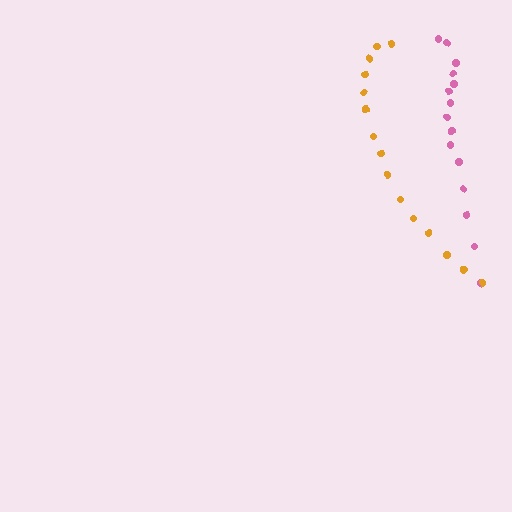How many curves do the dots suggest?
There are 2 distinct paths.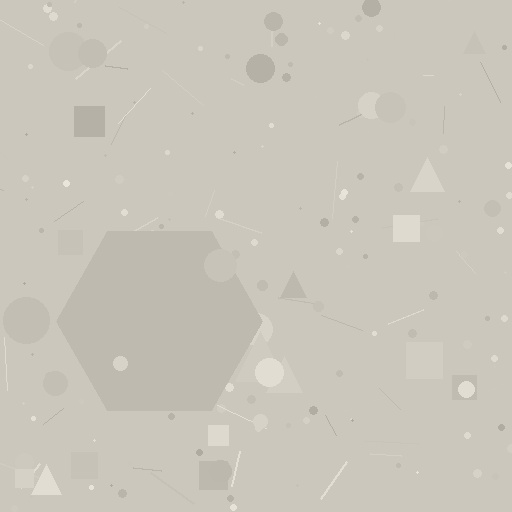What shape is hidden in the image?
A hexagon is hidden in the image.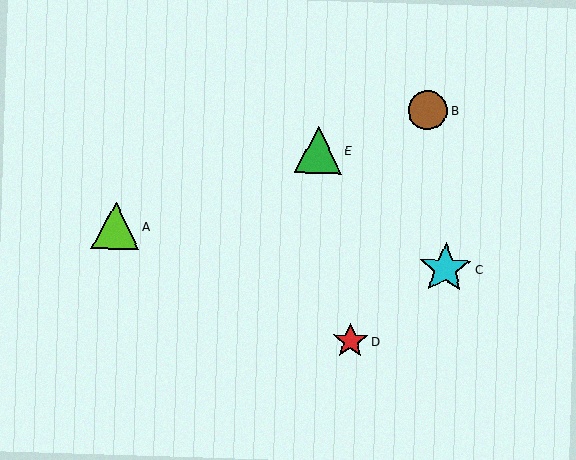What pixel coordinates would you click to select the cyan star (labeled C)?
Click at (445, 268) to select the cyan star C.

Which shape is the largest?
The cyan star (labeled C) is the largest.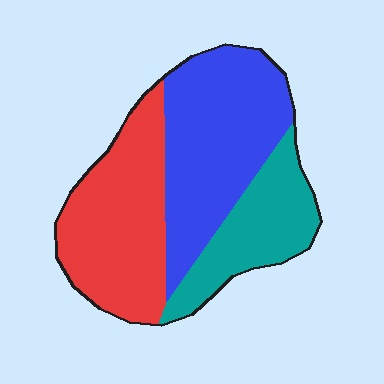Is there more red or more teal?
Red.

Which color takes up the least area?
Teal, at roughly 25%.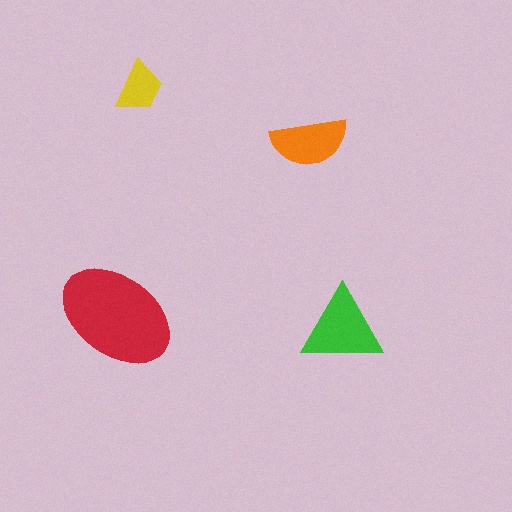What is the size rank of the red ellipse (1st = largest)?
1st.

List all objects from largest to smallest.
The red ellipse, the green triangle, the orange semicircle, the yellow trapezoid.